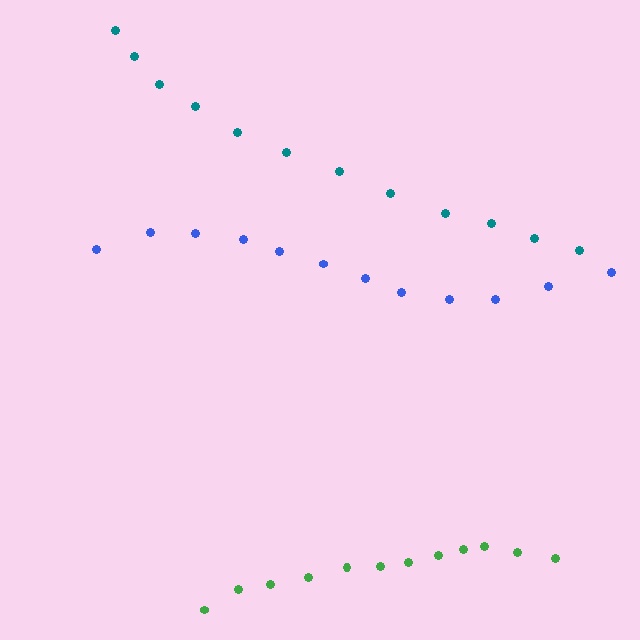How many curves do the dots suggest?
There are 3 distinct paths.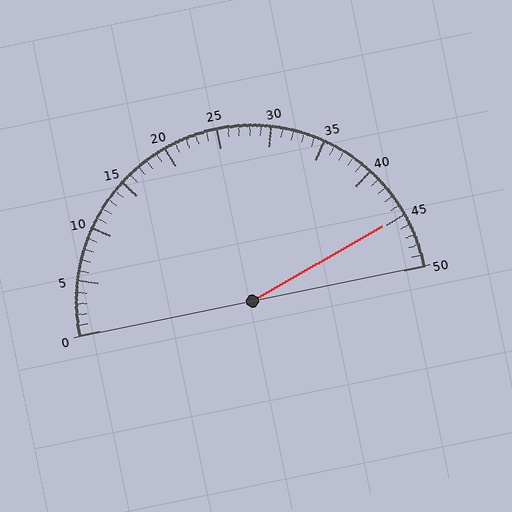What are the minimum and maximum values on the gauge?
The gauge ranges from 0 to 50.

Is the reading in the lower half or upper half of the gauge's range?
The reading is in the upper half of the range (0 to 50).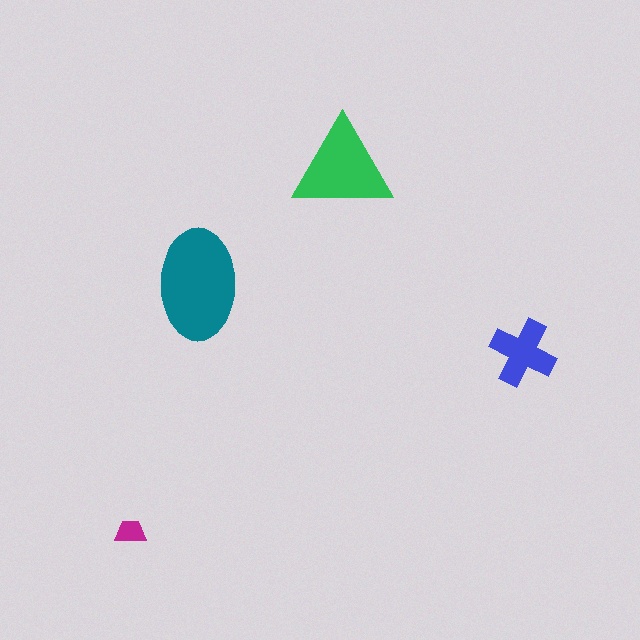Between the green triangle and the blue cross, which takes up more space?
The green triangle.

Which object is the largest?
The teal ellipse.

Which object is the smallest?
The magenta trapezoid.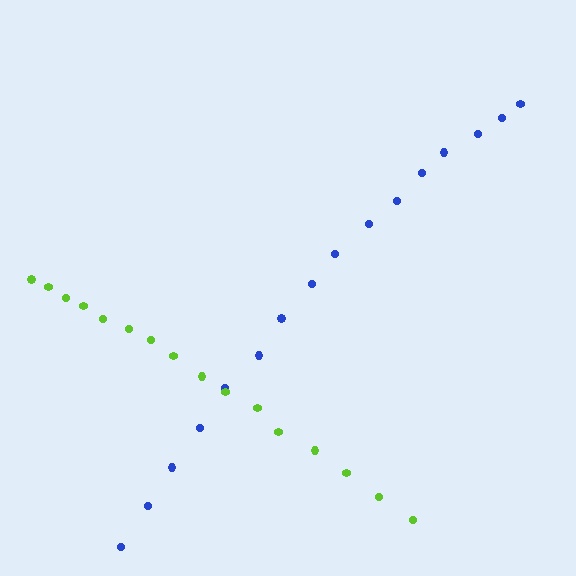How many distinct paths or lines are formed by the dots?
There are 2 distinct paths.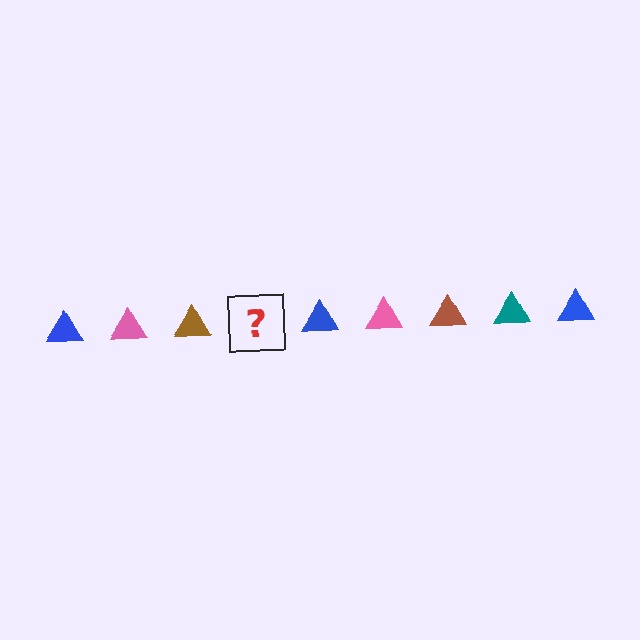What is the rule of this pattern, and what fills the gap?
The rule is that the pattern cycles through blue, pink, brown, teal triangles. The gap should be filled with a teal triangle.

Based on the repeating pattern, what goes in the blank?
The blank should be a teal triangle.